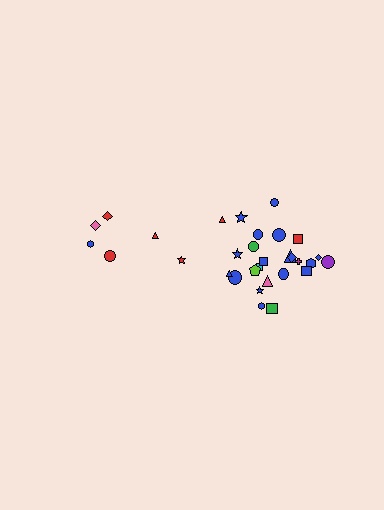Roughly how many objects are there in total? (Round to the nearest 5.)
Roughly 30 objects in total.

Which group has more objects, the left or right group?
The right group.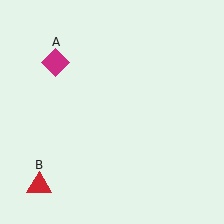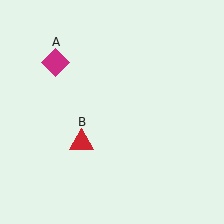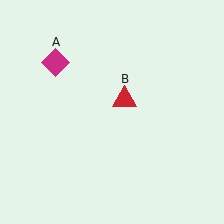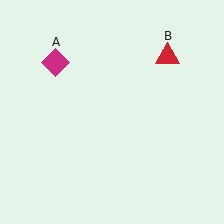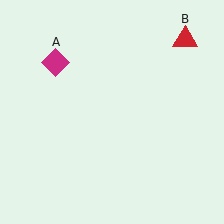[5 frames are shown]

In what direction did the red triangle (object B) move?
The red triangle (object B) moved up and to the right.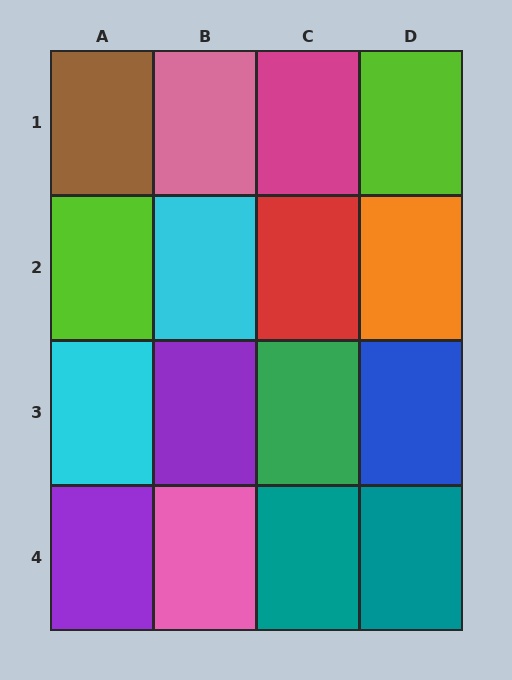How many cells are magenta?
1 cell is magenta.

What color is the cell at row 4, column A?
Purple.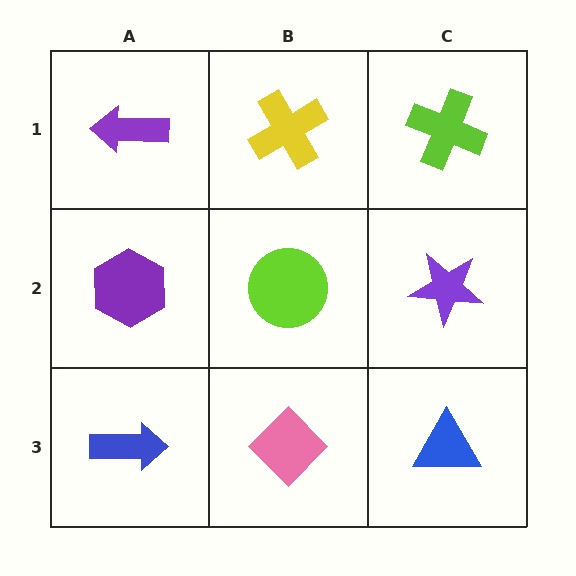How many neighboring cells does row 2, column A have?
3.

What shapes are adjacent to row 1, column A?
A purple hexagon (row 2, column A), a yellow cross (row 1, column B).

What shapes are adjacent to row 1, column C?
A purple star (row 2, column C), a yellow cross (row 1, column B).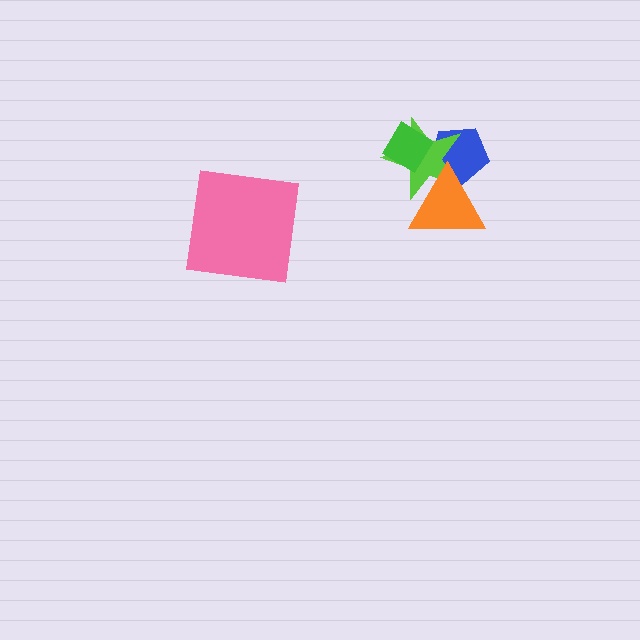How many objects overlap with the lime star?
3 objects overlap with the lime star.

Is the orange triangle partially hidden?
No, no other shape covers it.